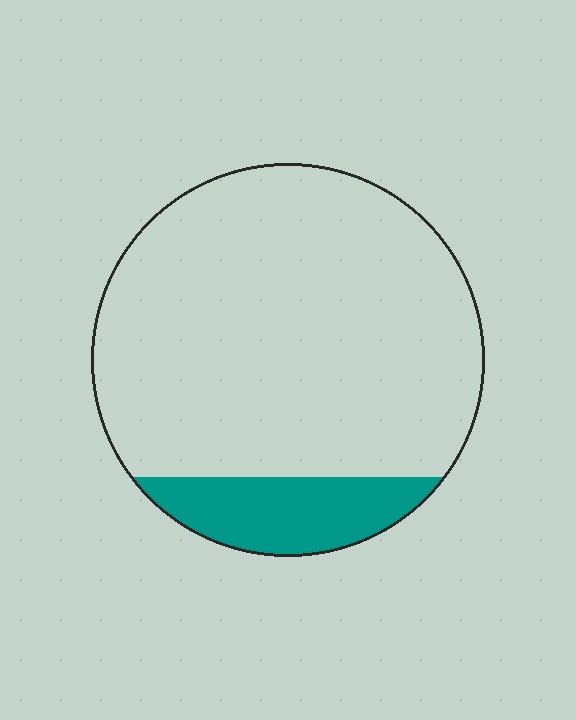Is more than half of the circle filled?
No.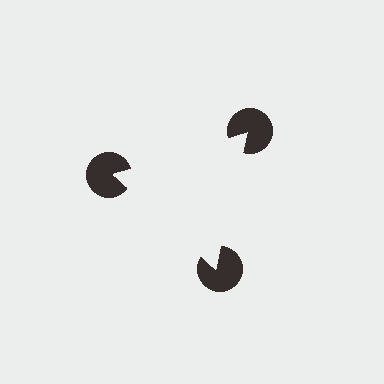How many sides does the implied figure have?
3 sides.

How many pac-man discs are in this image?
There are 3 — one at each vertex of the illusory triangle.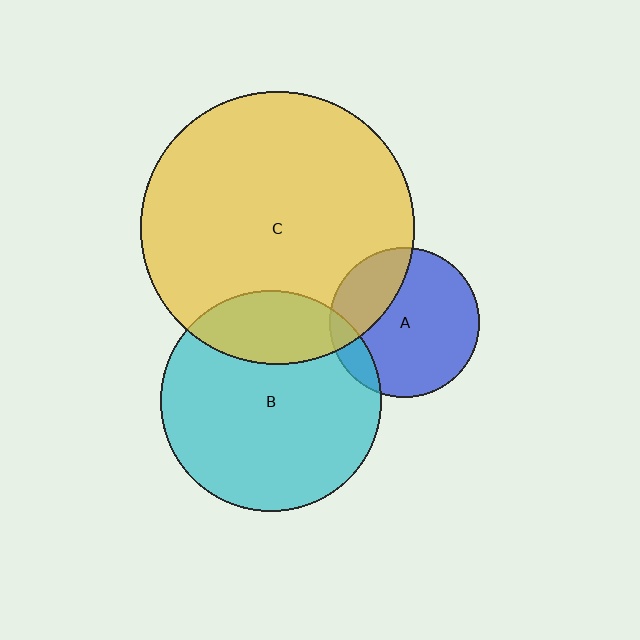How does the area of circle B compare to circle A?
Approximately 2.2 times.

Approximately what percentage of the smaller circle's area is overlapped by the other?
Approximately 25%.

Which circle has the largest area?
Circle C (yellow).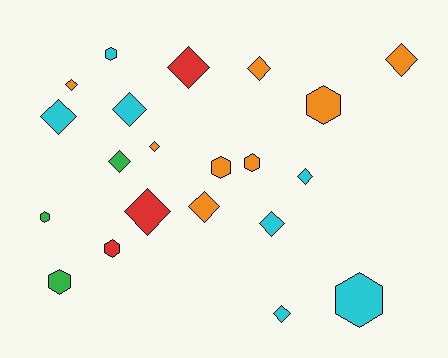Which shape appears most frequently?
Diamond, with 13 objects.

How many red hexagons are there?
There is 1 red hexagon.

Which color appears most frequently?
Orange, with 8 objects.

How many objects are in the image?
There are 21 objects.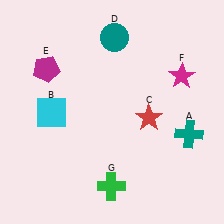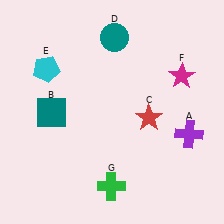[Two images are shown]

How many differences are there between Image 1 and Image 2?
There are 3 differences between the two images.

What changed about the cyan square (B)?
In Image 1, B is cyan. In Image 2, it changed to teal.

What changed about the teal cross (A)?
In Image 1, A is teal. In Image 2, it changed to purple.